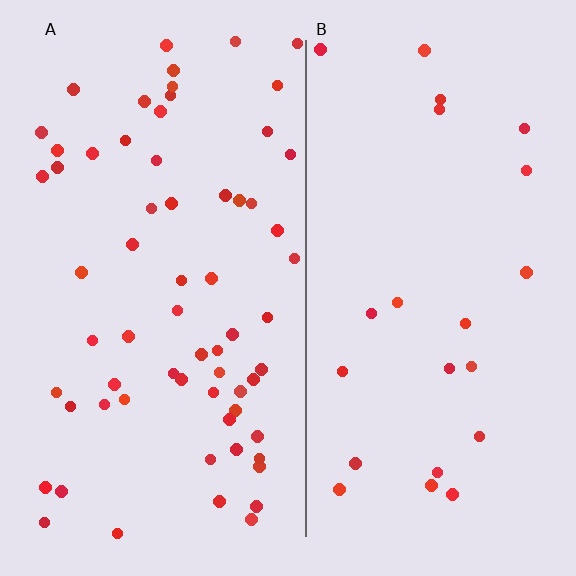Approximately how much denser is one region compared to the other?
Approximately 2.9× — region A over region B.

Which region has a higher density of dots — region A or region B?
A (the left).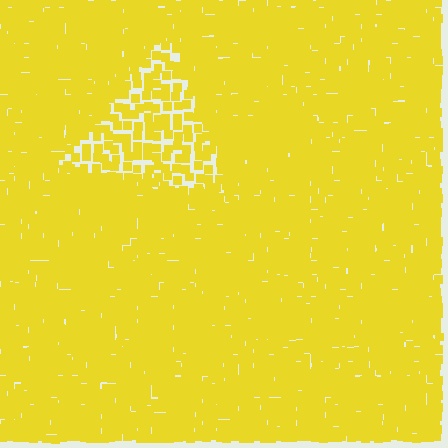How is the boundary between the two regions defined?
The boundary is defined by a change in element density (approximately 2.0x ratio). All elements are the same color, size, and shape.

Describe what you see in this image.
The image contains small yellow elements arranged at two different densities. A triangle-shaped region is visible where the elements are less densely packed than the surrounding area.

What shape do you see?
I see a triangle.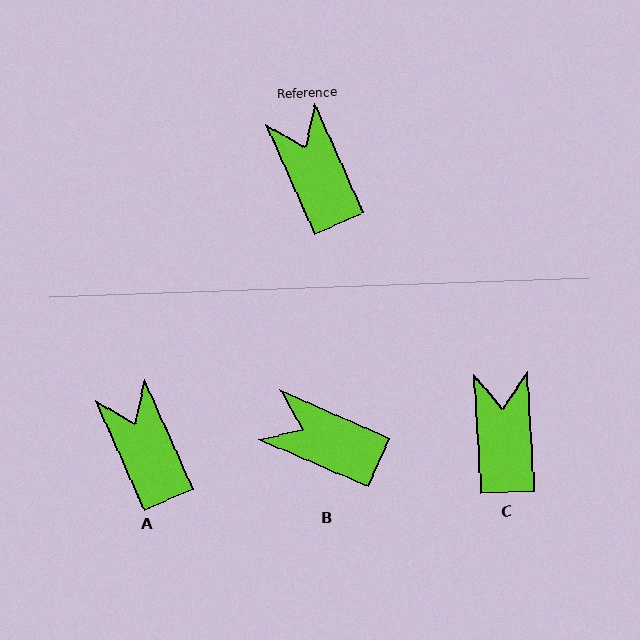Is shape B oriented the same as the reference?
No, it is off by about 43 degrees.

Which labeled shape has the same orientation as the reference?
A.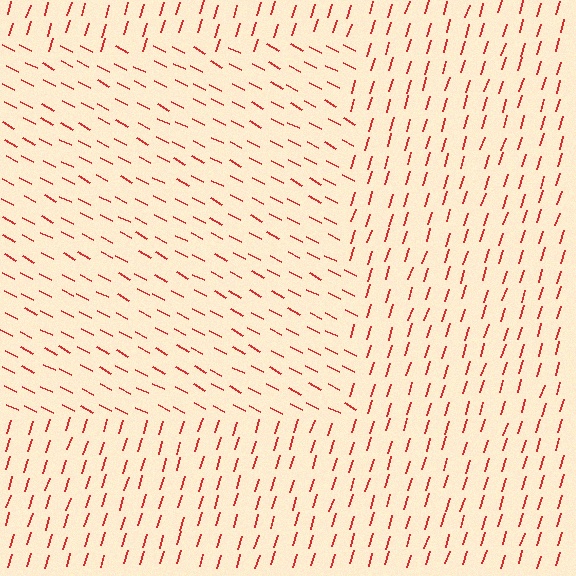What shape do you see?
I see a rectangle.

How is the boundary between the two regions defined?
The boundary is defined purely by a change in line orientation (approximately 79 degrees difference). All lines are the same color and thickness.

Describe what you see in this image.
The image is filled with small red line segments. A rectangle region in the image has lines oriented differently from the surrounding lines, creating a visible texture boundary.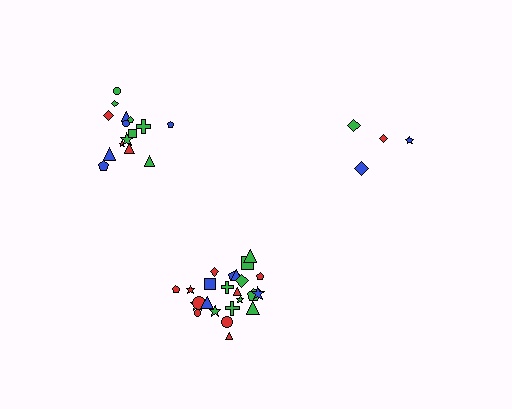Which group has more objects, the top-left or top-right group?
The top-left group.